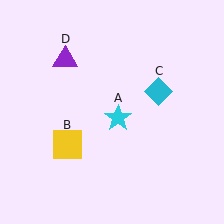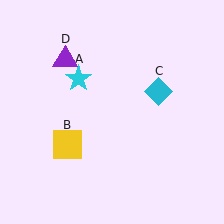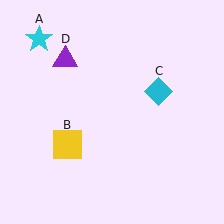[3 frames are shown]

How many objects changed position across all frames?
1 object changed position: cyan star (object A).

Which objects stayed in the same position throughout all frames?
Yellow square (object B) and cyan diamond (object C) and purple triangle (object D) remained stationary.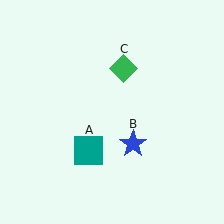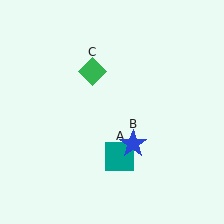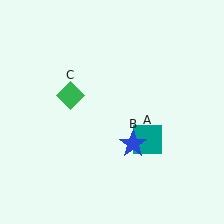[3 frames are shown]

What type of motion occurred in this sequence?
The teal square (object A), green diamond (object C) rotated counterclockwise around the center of the scene.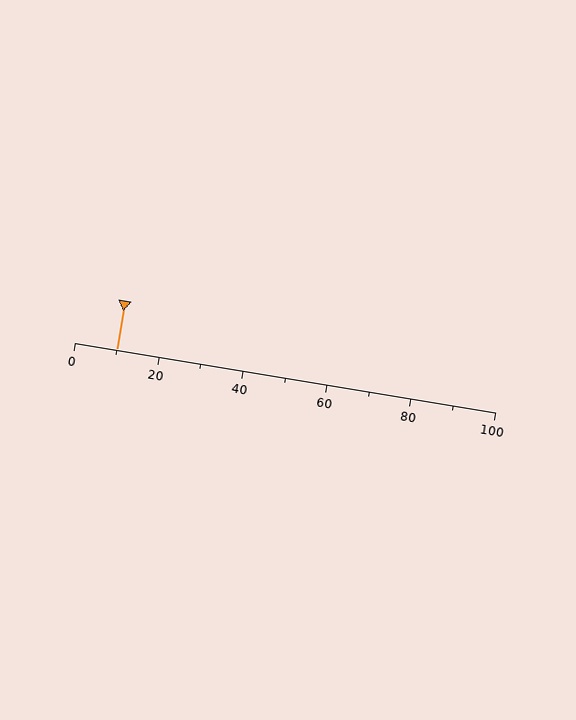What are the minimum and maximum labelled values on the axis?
The axis runs from 0 to 100.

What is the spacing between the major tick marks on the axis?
The major ticks are spaced 20 apart.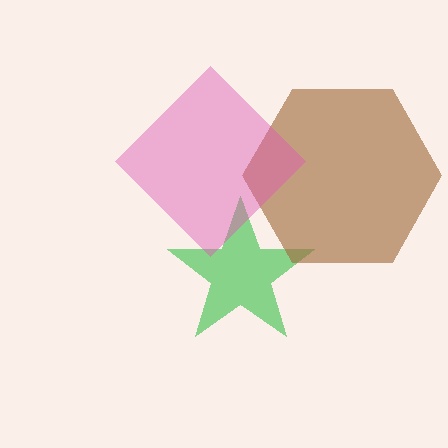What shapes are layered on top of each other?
The layered shapes are: a green star, a brown hexagon, a pink diamond.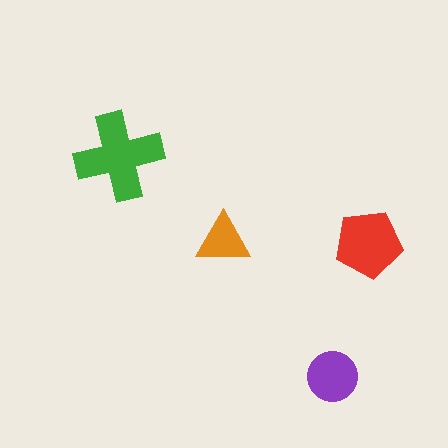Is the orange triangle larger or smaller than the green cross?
Smaller.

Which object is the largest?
The green cross.